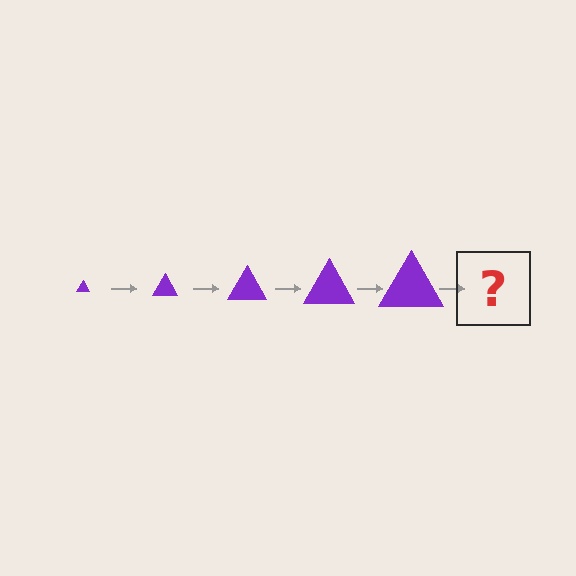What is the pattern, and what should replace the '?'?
The pattern is that the triangle gets progressively larger each step. The '?' should be a purple triangle, larger than the previous one.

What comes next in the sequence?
The next element should be a purple triangle, larger than the previous one.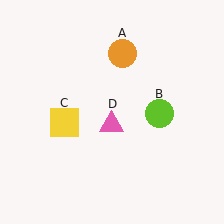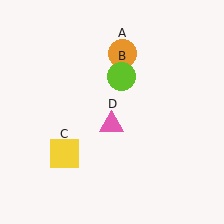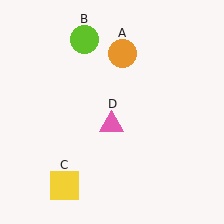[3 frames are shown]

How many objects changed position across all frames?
2 objects changed position: lime circle (object B), yellow square (object C).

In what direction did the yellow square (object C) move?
The yellow square (object C) moved down.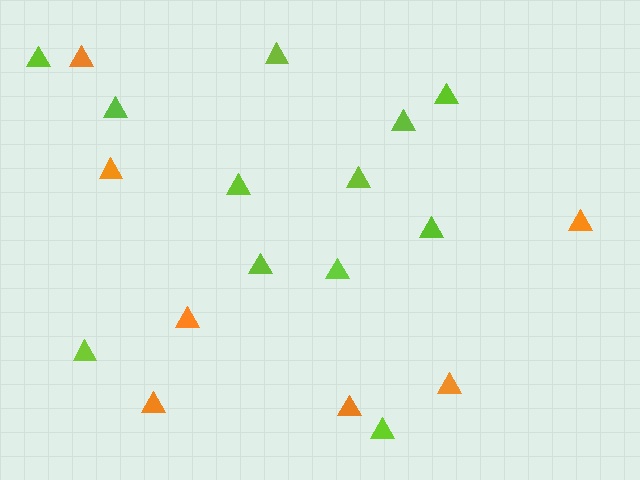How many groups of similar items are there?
There are 2 groups: one group of lime triangles (12) and one group of orange triangles (7).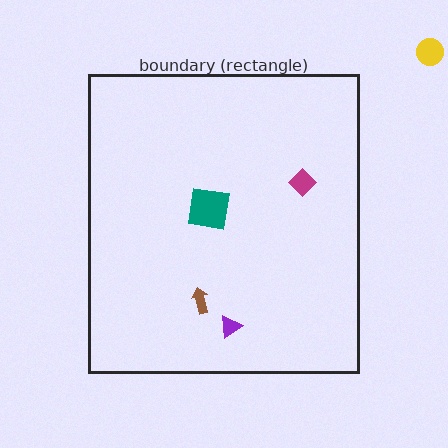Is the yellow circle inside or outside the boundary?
Outside.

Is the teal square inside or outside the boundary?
Inside.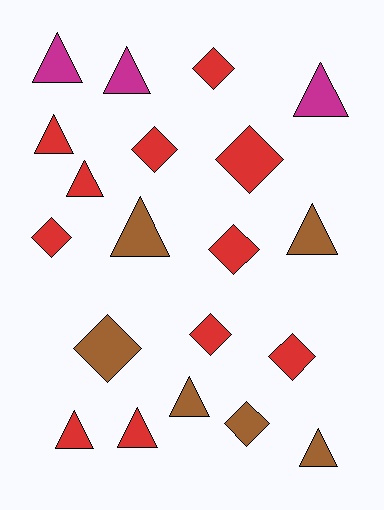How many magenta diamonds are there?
There are no magenta diamonds.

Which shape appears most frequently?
Triangle, with 11 objects.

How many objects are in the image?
There are 20 objects.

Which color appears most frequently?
Red, with 11 objects.